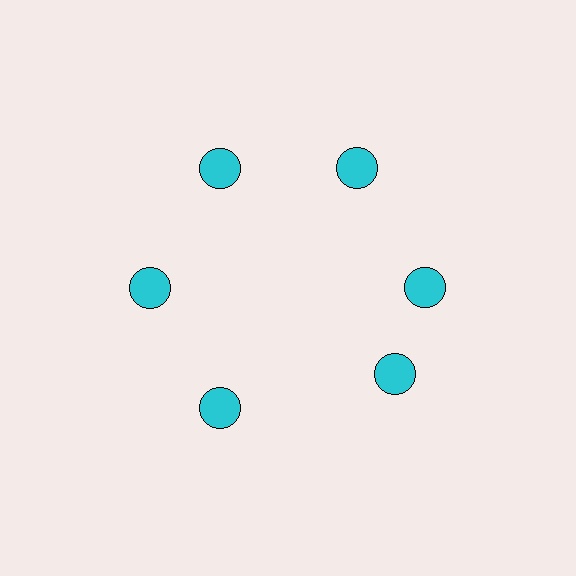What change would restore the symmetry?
The symmetry would be restored by rotating it back into even spacing with its neighbors so that all 6 circles sit at equal angles and equal distance from the center.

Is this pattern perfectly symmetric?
No. The 6 cyan circles are arranged in a ring, but one element near the 5 o'clock position is rotated out of alignment along the ring, breaking the 6-fold rotational symmetry.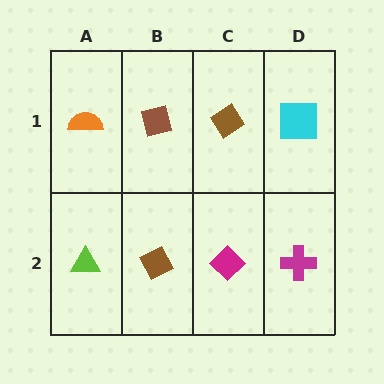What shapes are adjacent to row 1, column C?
A magenta diamond (row 2, column C), a brown square (row 1, column B), a cyan square (row 1, column D).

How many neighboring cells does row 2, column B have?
3.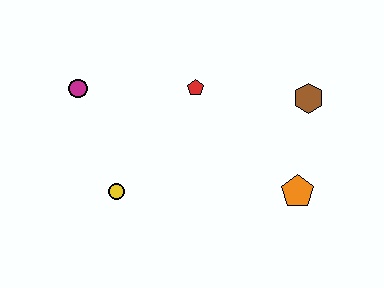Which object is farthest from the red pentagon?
The orange pentagon is farthest from the red pentagon.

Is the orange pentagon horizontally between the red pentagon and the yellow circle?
No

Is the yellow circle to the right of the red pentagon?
No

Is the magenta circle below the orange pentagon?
No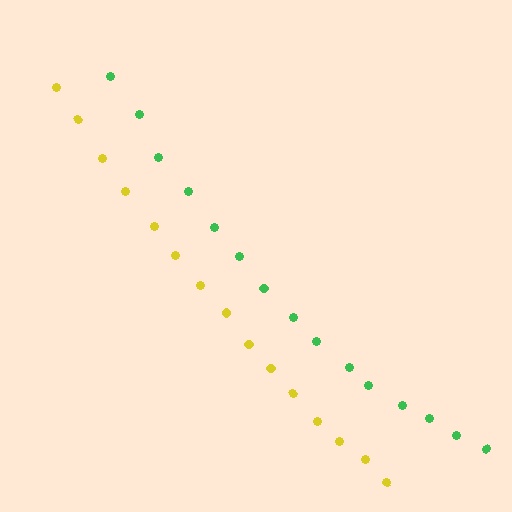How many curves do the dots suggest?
There are 2 distinct paths.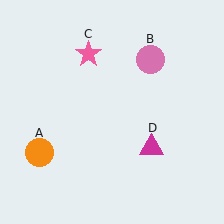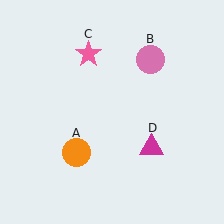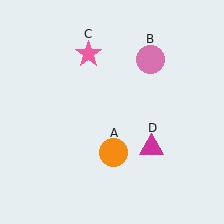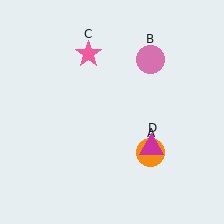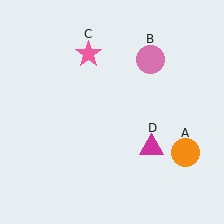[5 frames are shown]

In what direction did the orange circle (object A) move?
The orange circle (object A) moved right.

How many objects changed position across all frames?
1 object changed position: orange circle (object A).